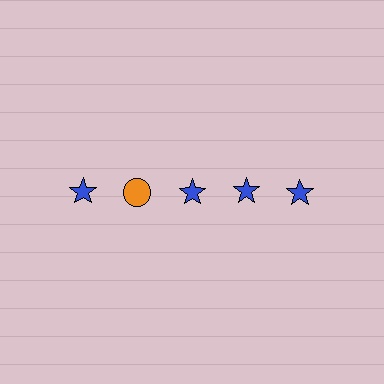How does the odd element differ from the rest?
It differs in both color (orange instead of blue) and shape (circle instead of star).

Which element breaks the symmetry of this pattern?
The orange circle in the top row, second from left column breaks the symmetry. All other shapes are blue stars.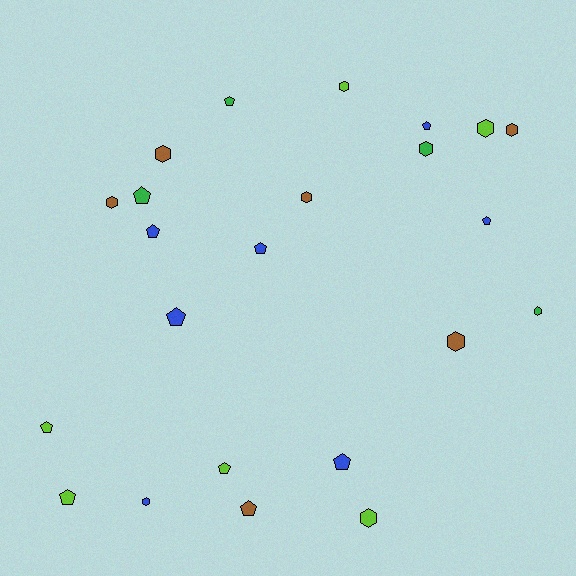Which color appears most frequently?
Blue, with 7 objects.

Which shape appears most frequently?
Pentagon, with 12 objects.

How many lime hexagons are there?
There are 3 lime hexagons.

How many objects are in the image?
There are 23 objects.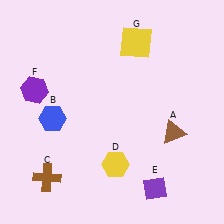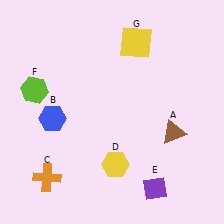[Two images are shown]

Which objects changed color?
C changed from brown to orange. F changed from purple to lime.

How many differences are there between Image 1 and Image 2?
There are 2 differences between the two images.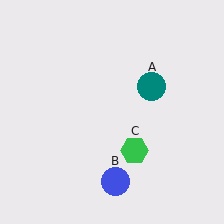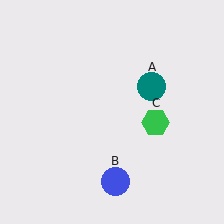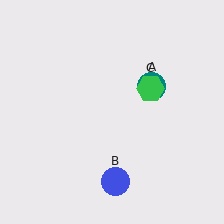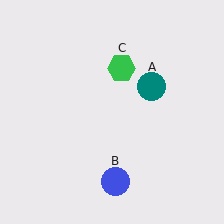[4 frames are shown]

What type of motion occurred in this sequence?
The green hexagon (object C) rotated counterclockwise around the center of the scene.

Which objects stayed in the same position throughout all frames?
Teal circle (object A) and blue circle (object B) remained stationary.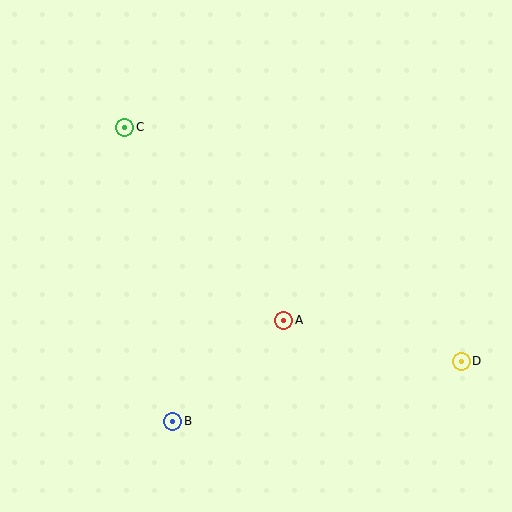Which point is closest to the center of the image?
Point A at (284, 320) is closest to the center.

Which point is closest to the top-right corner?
Point D is closest to the top-right corner.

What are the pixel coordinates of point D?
Point D is at (461, 361).